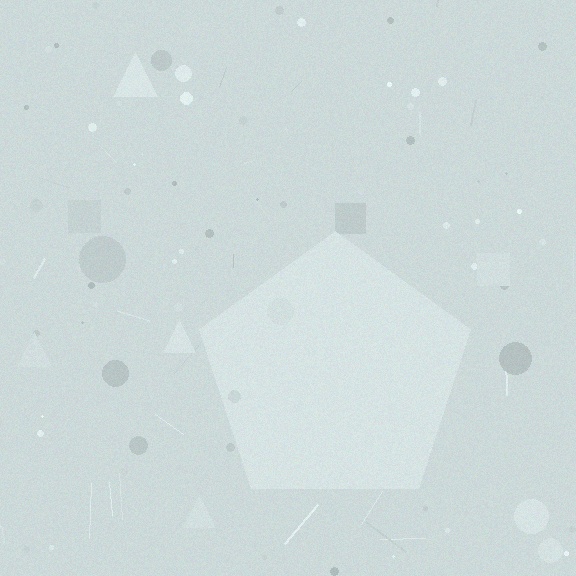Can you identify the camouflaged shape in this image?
The camouflaged shape is a pentagon.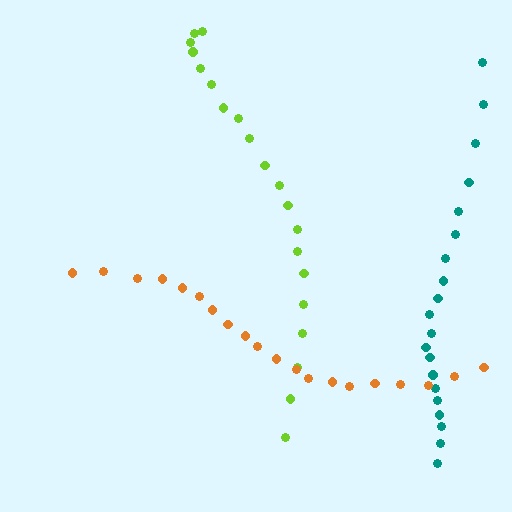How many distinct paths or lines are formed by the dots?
There are 3 distinct paths.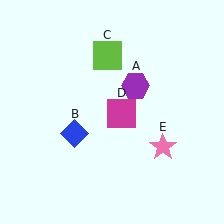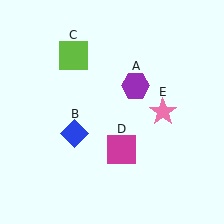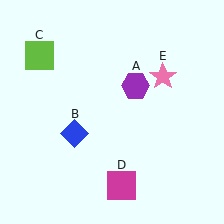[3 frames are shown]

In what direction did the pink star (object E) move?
The pink star (object E) moved up.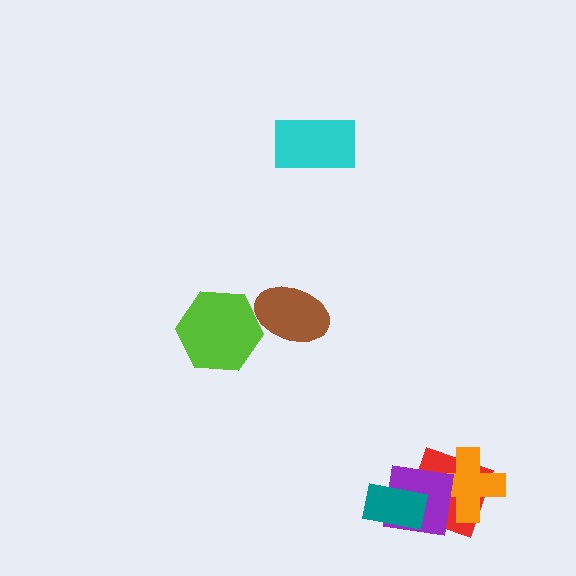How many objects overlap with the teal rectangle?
2 objects overlap with the teal rectangle.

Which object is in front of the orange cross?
The purple square is in front of the orange cross.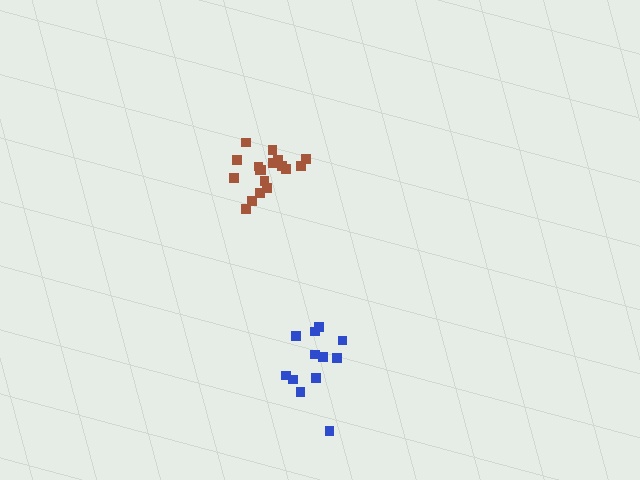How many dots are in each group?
Group 1: 12 dots, Group 2: 18 dots (30 total).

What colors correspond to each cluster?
The clusters are colored: blue, brown.